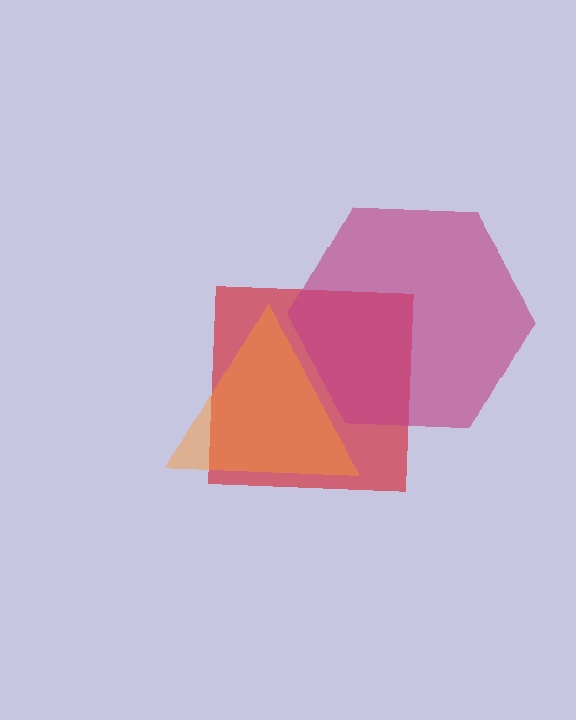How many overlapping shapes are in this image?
There are 3 overlapping shapes in the image.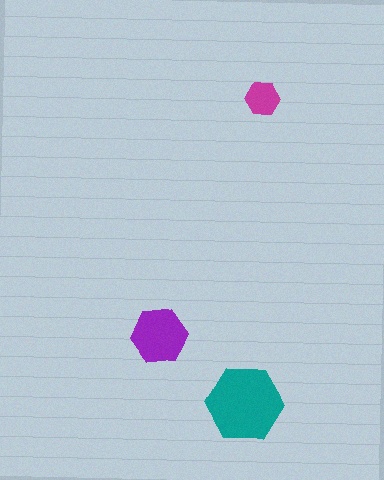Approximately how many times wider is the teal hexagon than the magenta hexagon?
About 2 times wider.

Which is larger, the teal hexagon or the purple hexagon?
The teal one.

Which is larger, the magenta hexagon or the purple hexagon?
The purple one.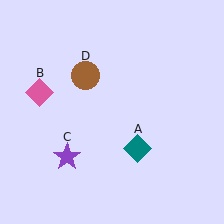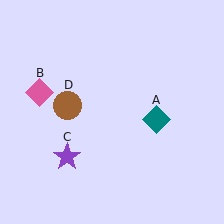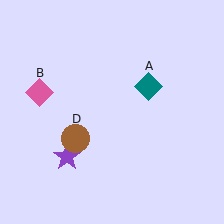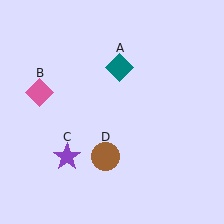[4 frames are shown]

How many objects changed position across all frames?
2 objects changed position: teal diamond (object A), brown circle (object D).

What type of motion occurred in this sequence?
The teal diamond (object A), brown circle (object D) rotated counterclockwise around the center of the scene.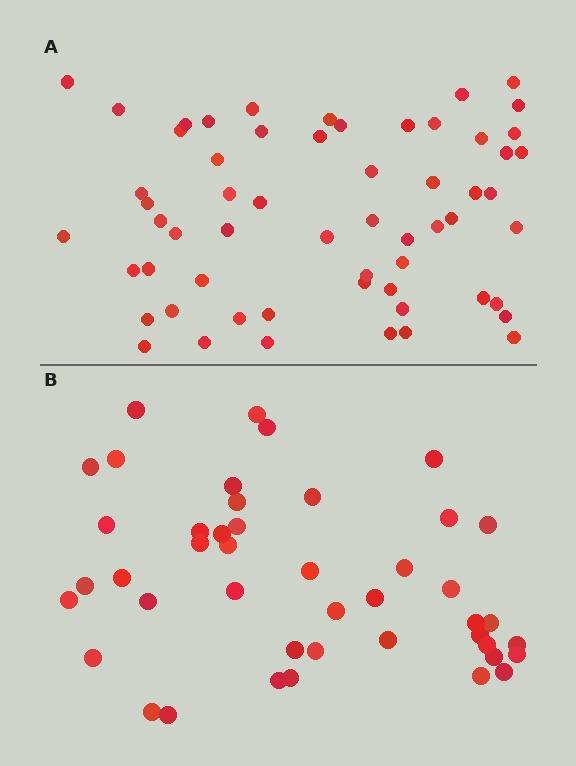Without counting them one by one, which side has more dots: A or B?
Region A (the top region) has more dots.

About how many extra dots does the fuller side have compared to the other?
Region A has approximately 15 more dots than region B.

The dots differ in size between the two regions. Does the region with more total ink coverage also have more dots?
No. Region B has more total ink coverage because its dots are larger, but region A actually contains more individual dots. Total area can be misleading — the number of items is what matters here.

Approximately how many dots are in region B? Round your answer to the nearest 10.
About 40 dots. (The exact count is 44, which rounds to 40.)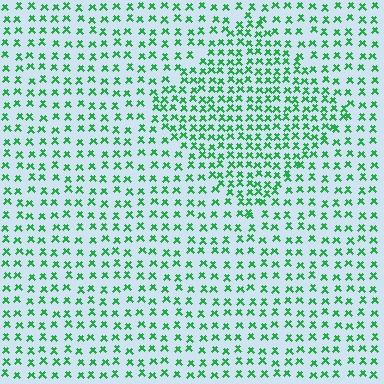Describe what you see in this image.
The image contains small green elements arranged at two different densities. A diamond-shaped region is visible where the elements are more densely packed than the surrounding area.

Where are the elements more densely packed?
The elements are more densely packed inside the diamond boundary.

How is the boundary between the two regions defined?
The boundary is defined by a change in element density (approximately 1.7x ratio). All elements are the same color, size, and shape.